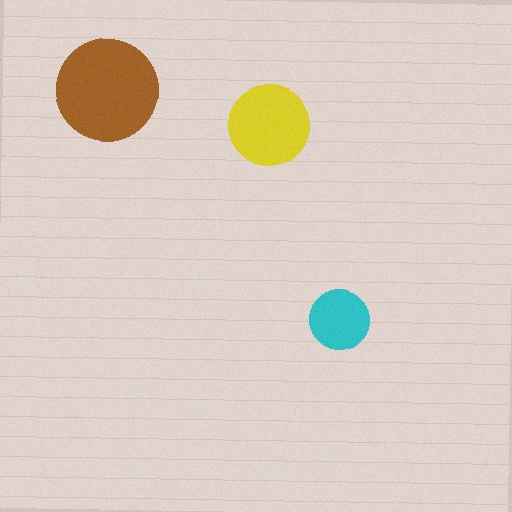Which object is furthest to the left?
The brown circle is leftmost.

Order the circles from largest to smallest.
the brown one, the yellow one, the cyan one.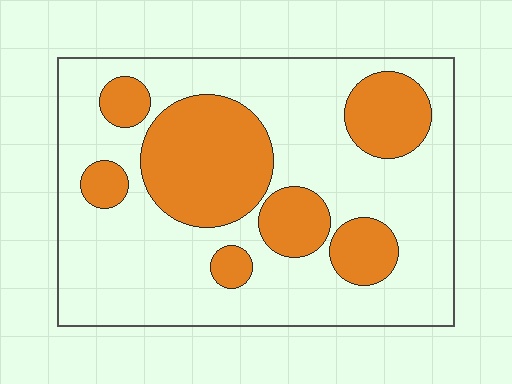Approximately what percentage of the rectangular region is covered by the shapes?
Approximately 30%.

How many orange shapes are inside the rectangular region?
7.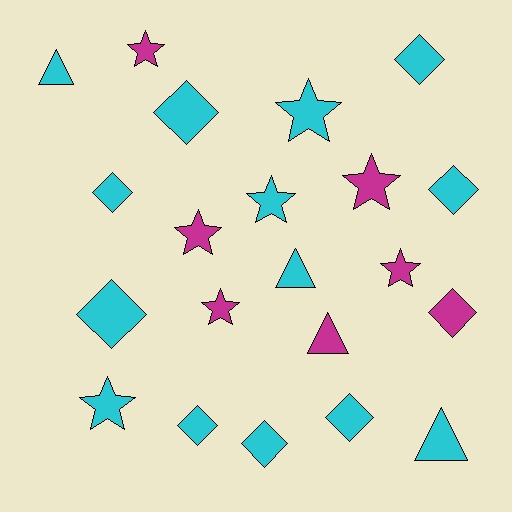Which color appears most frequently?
Cyan, with 14 objects.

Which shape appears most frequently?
Diamond, with 9 objects.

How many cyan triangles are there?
There are 3 cyan triangles.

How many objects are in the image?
There are 21 objects.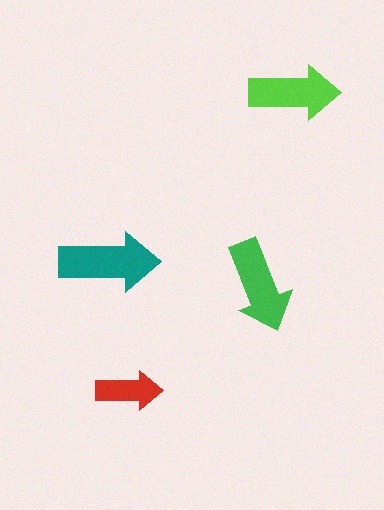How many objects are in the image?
There are 4 objects in the image.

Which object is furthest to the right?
The lime arrow is rightmost.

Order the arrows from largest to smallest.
the teal one, the green one, the lime one, the red one.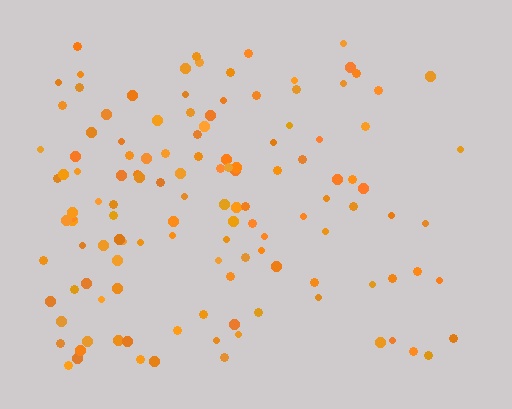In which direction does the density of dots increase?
From right to left, with the left side densest.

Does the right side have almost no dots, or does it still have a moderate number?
Still a moderate number, just noticeably fewer than the left.